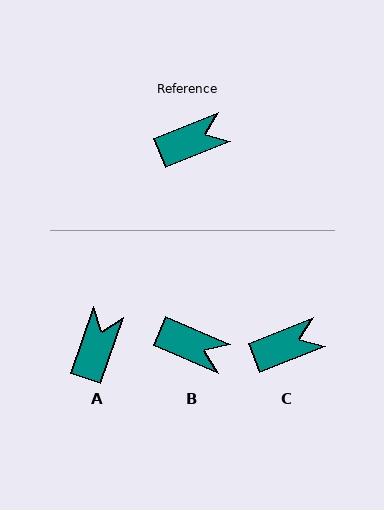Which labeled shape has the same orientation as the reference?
C.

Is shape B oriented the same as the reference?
No, it is off by about 45 degrees.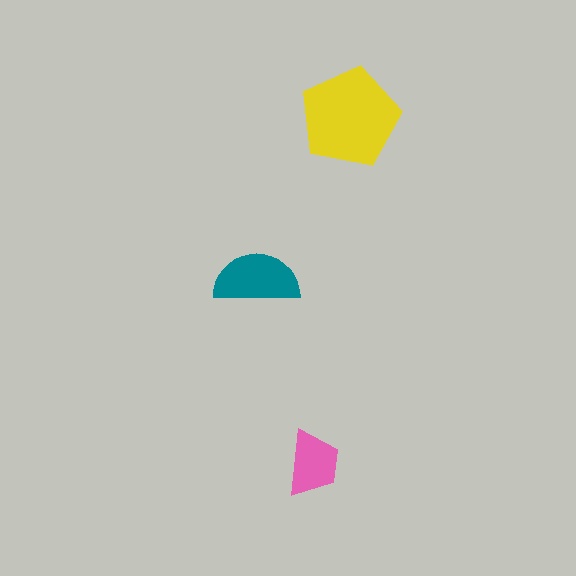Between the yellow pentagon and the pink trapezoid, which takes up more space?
The yellow pentagon.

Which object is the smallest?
The pink trapezoid.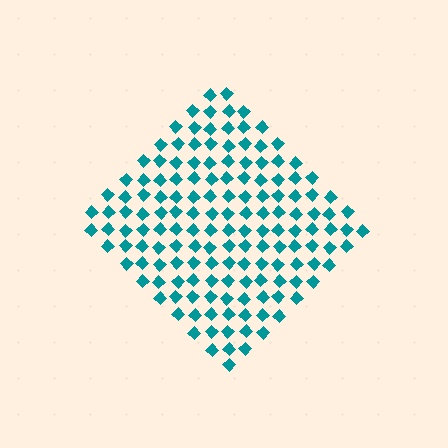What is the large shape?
The large shape is a diamond.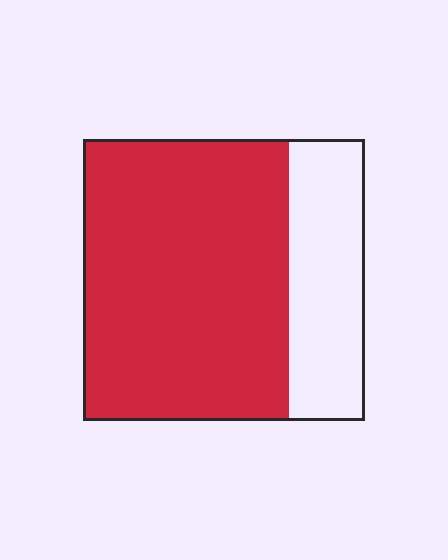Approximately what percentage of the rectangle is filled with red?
Approximately 75%.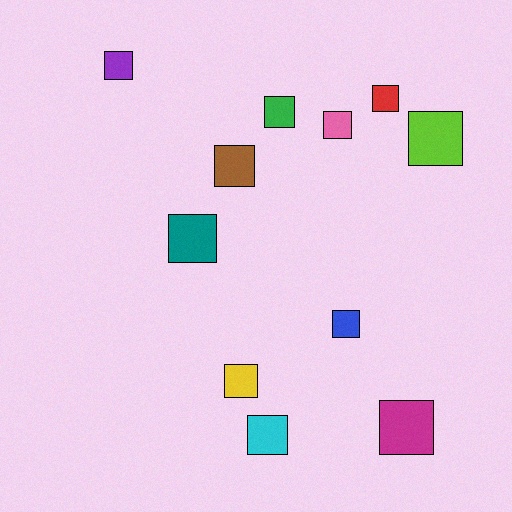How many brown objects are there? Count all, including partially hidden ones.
There is 1 brown object.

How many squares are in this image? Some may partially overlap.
There are 11 squares.